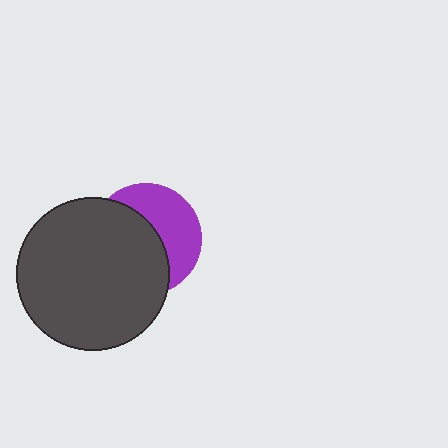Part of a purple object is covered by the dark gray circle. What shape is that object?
It is a circle.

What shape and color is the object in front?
The object in front is a dark gray circle.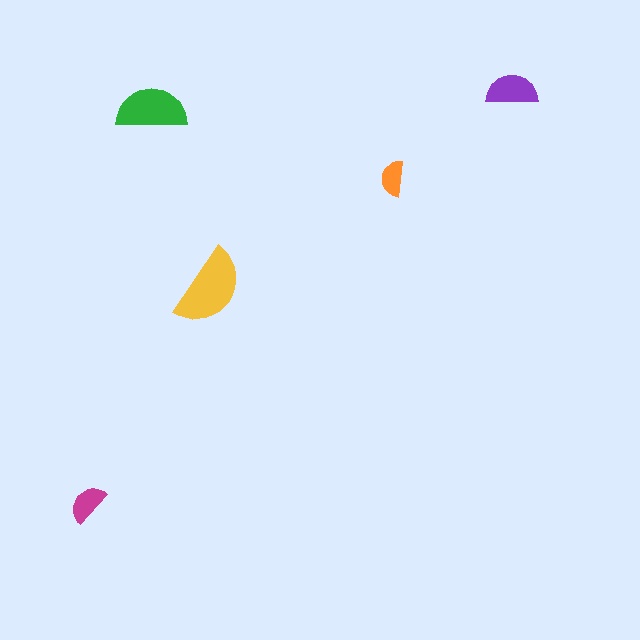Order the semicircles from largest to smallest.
the yellow one, the green one, the purple one, the magenta one, the orange one.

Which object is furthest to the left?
The magenta semicircle is leftmost.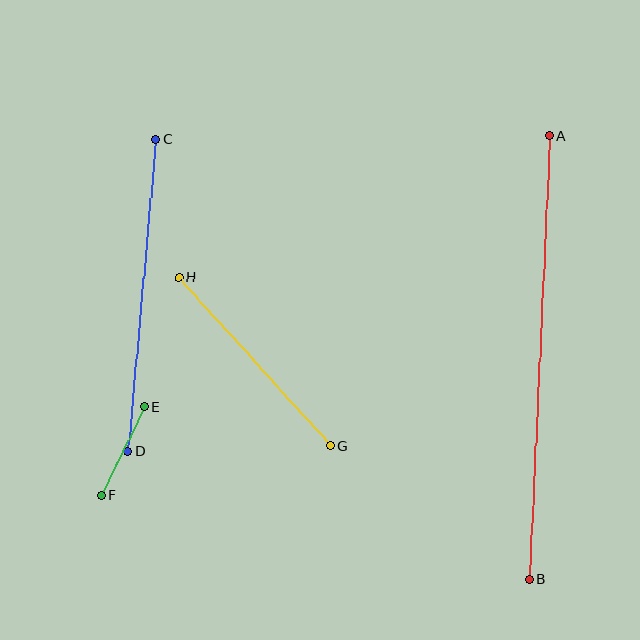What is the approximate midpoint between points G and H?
The midpoint is at approximately (255, 362) pixels.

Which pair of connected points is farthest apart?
Points A and B are farthest apart.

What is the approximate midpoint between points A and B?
The midpoint is at approximately (539, 357) pixels.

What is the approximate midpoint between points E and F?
The midpoint is at approximately (123, 451) pixels.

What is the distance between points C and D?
The distance is approximately 313 pixels.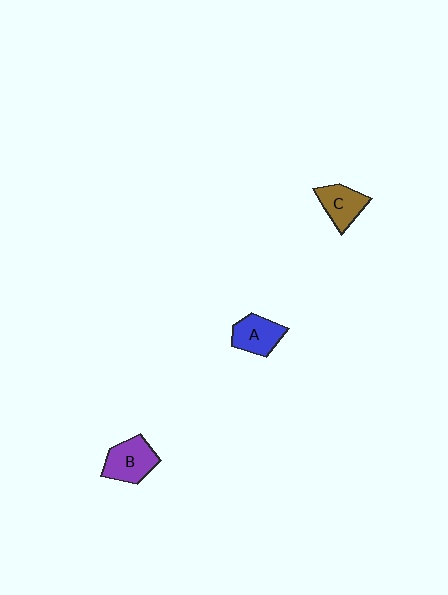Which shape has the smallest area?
Shape C (brown).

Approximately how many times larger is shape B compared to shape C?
Approximately 1.2 times.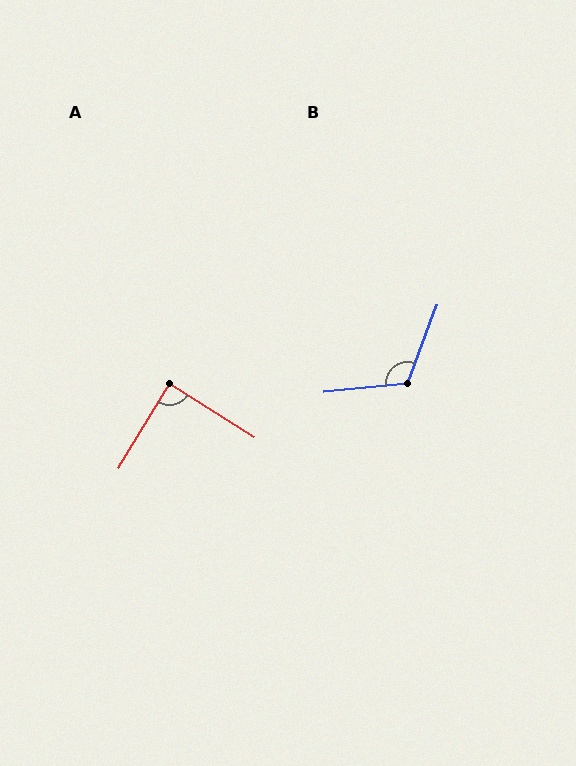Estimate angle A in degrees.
Approximately 89 degrees.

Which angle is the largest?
B, at approximately 116 degrees.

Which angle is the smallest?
A, at approximately 89 degrees.